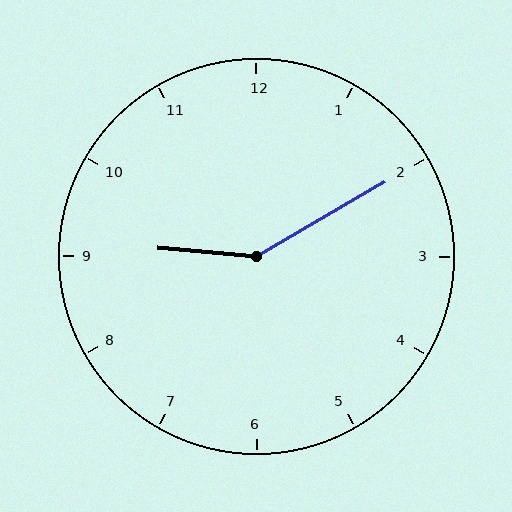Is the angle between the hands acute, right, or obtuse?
It is obtuse.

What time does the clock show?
9:10.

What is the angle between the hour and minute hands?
Approximately 145 degrees.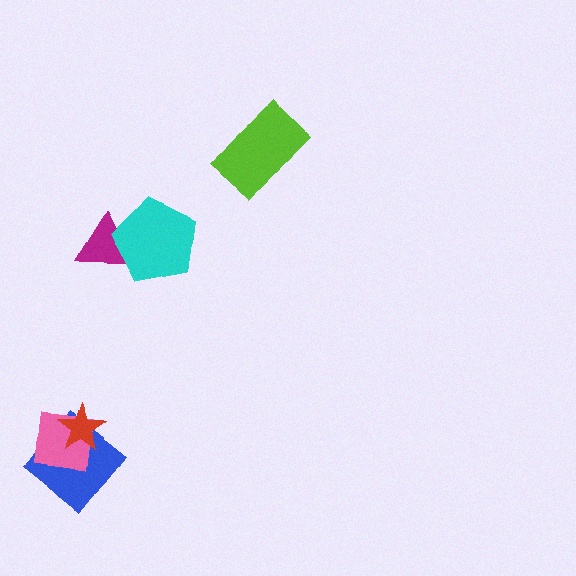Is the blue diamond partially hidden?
Yes, it is partially covered by another shape.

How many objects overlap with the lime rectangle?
0 objects overlap with the lime rectangle.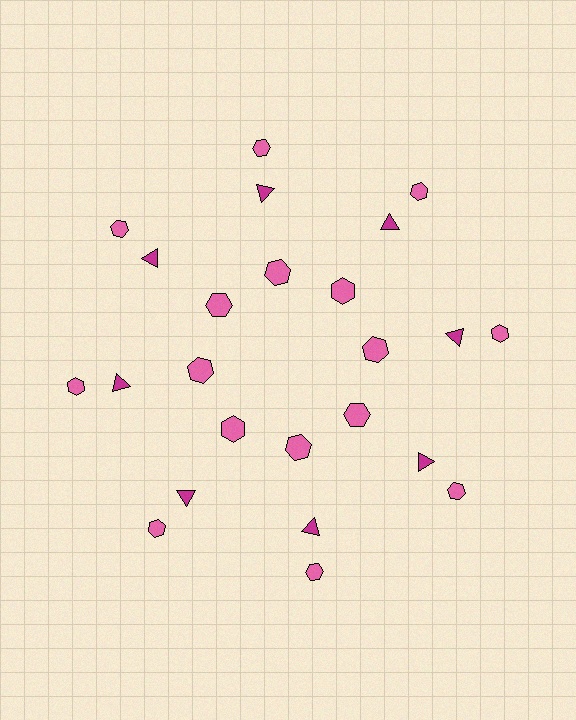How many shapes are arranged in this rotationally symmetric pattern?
There are 24 shapes, arranged in 8 groups of 3.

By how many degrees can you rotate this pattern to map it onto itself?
The pattern maps onto itself every 45 degrees of rotation.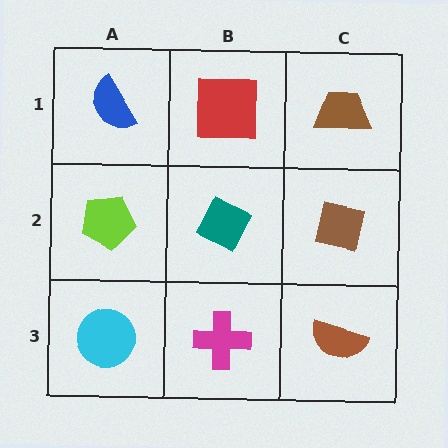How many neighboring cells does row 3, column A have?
2.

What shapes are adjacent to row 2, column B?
A red square (row 1, column B), a magenta cross (row 3, column B), a lime pentagon (row 2, column A), a brown square (row 2, column C).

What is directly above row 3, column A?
A lime pentagon.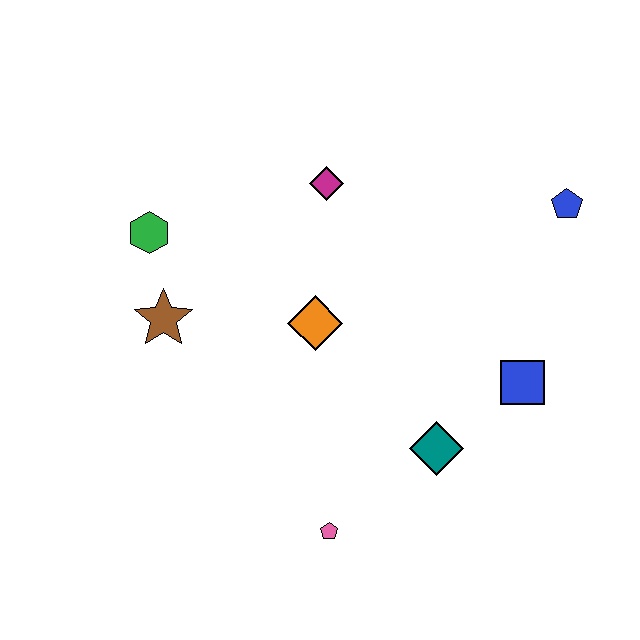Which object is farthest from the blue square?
The green hexagon is farthest from the blue square.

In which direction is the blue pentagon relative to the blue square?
The blue pentagon is above the blue square.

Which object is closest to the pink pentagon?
The teal diamond is closest to the pink pentagon.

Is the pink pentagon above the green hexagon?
No